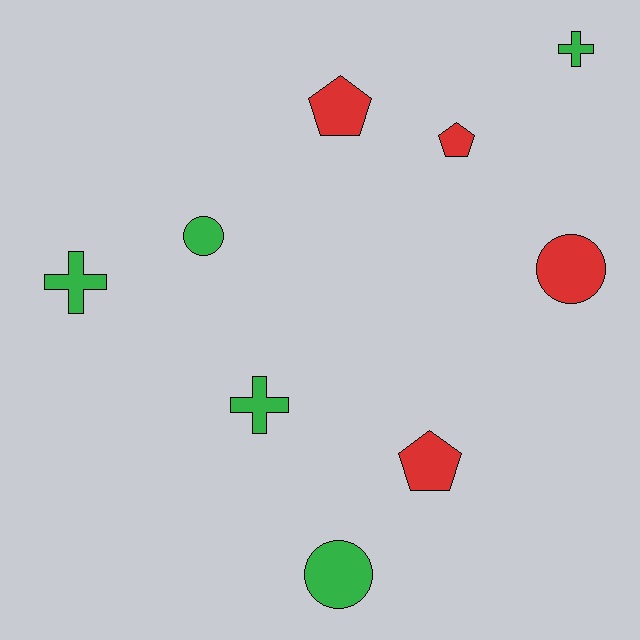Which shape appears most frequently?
Circle, with 3 objects.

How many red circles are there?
There is 1 red circle.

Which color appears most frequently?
Green, with 5 objects.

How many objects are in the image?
There are 9 objects.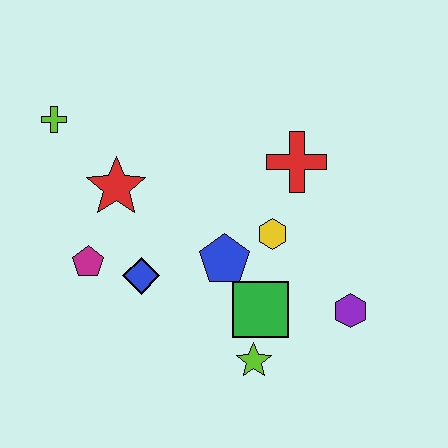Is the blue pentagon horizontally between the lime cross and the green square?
Yes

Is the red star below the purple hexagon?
No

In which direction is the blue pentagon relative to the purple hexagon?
The blue pentagon is to the left of the purple hexagon.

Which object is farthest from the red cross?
The lime cross is farthest from the red cross.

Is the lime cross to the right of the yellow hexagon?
No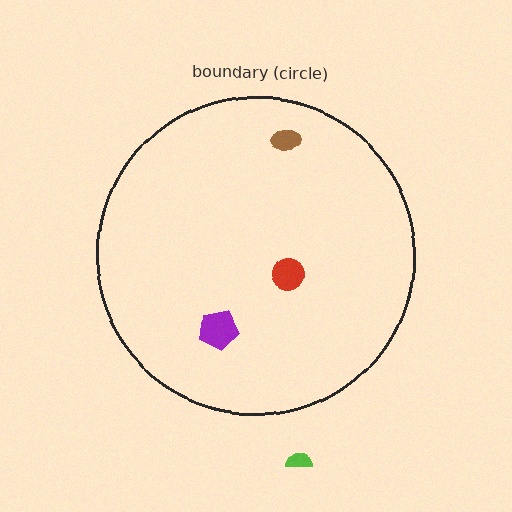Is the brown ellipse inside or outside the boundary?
Inside.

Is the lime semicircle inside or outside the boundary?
Outside.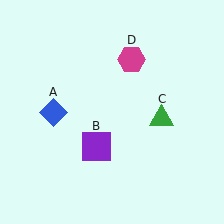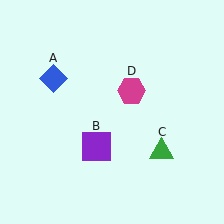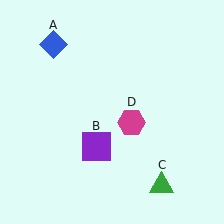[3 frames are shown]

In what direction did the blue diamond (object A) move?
The blue diamond (object A) moved up.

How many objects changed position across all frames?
3 objects changed position: blue diamond (object A), green triangle (object C), magenta hexagon (object D).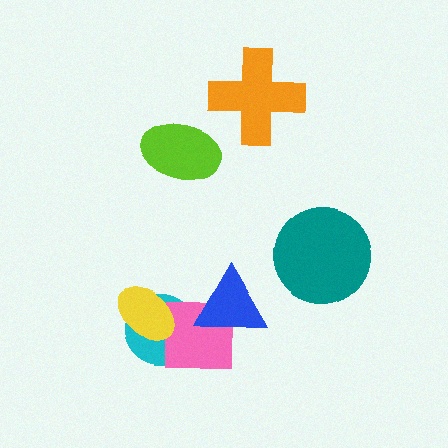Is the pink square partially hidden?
Yes, it is partially covered by another shape.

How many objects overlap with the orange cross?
0 objects overlap with the orange cross.